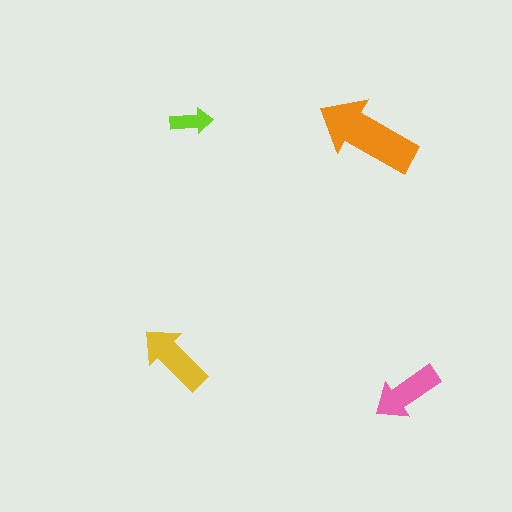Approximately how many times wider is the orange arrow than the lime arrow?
About 2.5 times wider.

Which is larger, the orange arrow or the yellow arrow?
The orange one.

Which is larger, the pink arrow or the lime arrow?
The pink one.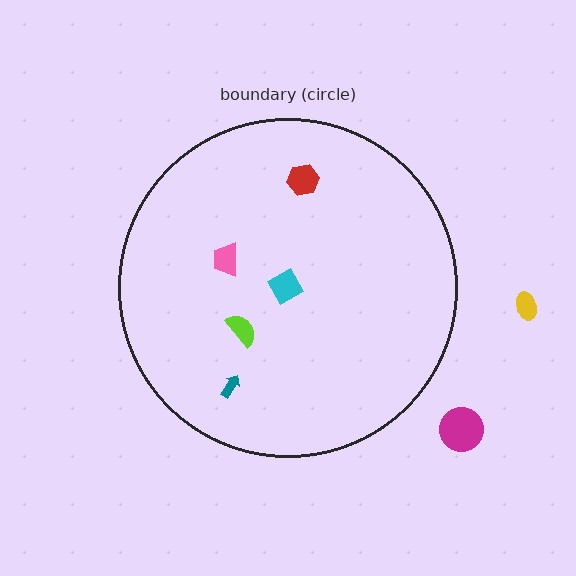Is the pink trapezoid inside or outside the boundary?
Inside.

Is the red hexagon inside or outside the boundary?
Inside.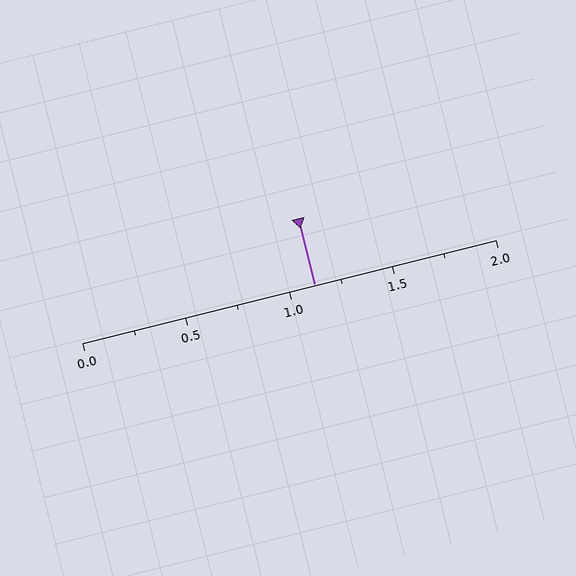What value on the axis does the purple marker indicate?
The marker indicates approximately 1.12.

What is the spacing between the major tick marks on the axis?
The major ticks are spaced 0.5 apart.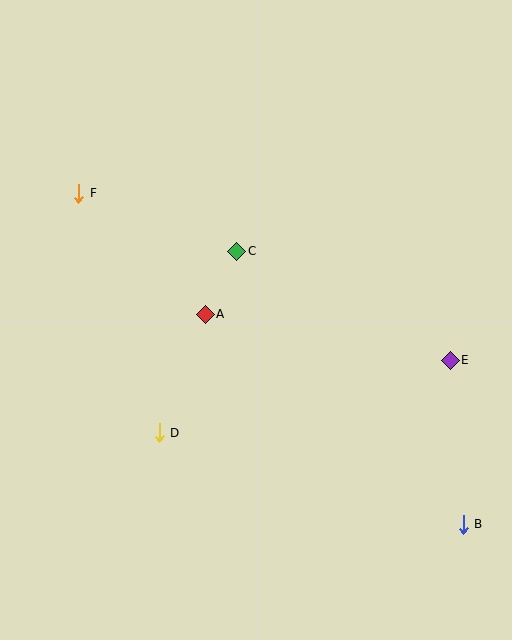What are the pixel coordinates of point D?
Point D is at (159, 433).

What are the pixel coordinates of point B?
Point B is at (463, 524).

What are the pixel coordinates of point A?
Point A is at (205, 314).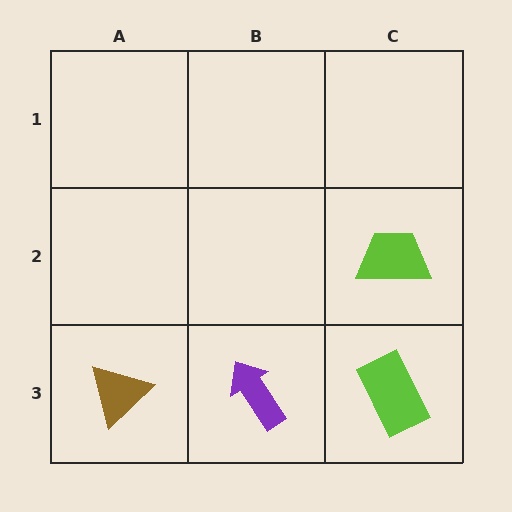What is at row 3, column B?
A purple arrow.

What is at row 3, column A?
A brown triangle.